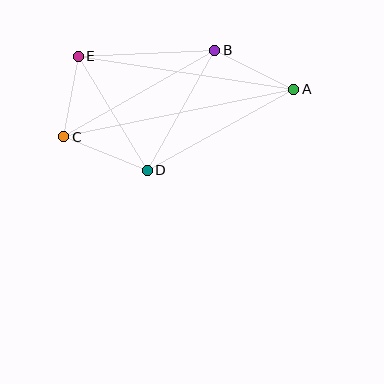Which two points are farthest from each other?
Points A and C are farthest from each other.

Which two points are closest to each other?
Points C and E are closest to each other.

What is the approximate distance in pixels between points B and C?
The distance between B and C is approximately 174 pixels.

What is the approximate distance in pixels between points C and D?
The distance between C and D is approximately 90 pixels.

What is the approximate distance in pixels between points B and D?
The distance between B and D is approximately 137 pixels.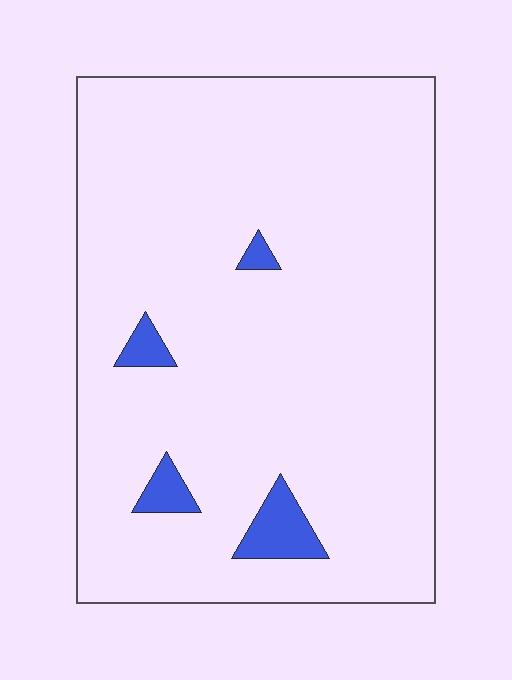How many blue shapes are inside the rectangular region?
4.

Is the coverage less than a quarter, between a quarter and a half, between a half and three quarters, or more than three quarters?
Less than a quarter.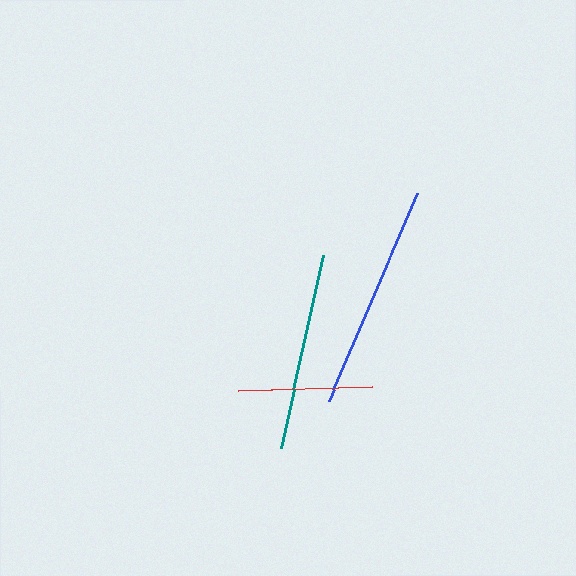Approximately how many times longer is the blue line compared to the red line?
The blue line is approximately 1.7 times the length of the red line.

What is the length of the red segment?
The red segment is approximately 135 pixels long.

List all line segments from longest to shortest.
From longest to shortest: blue, teal, red.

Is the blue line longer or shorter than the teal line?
The blue line is longer than the teal line.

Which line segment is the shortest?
The red line is the shortest at approximately 135 pixels.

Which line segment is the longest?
The blue line is the longest at approximately 226 pixels.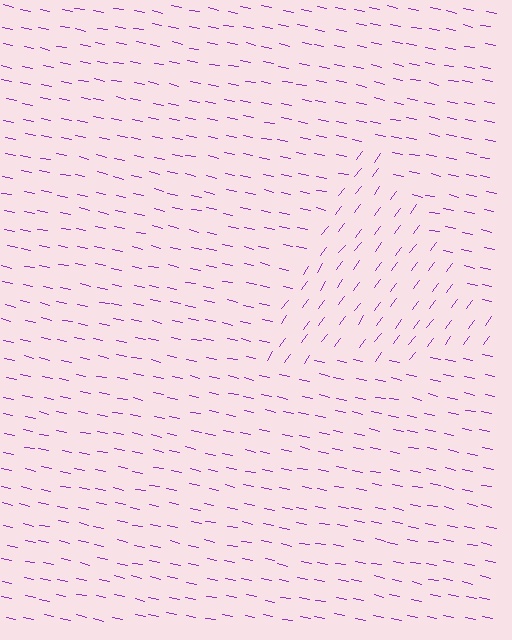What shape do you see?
I see a triangle.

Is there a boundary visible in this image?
Yes, there is a texture boundary formed by a change in line orientation.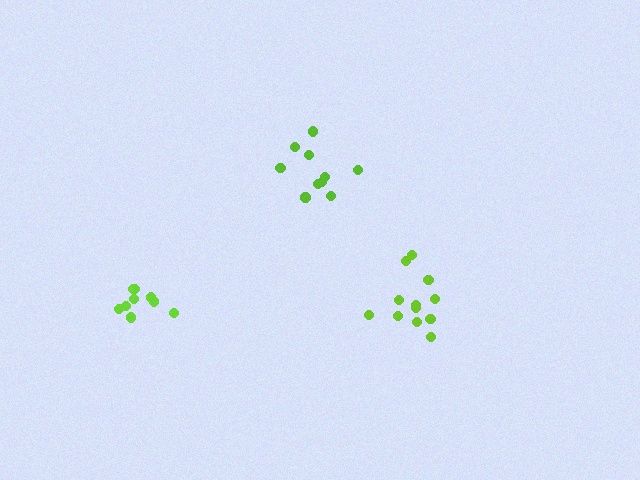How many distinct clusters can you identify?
There are 3 distinct clusters.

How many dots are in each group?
Group 1: 9 dots, Group 2: 10 dots, Group 3: 12 dots (31 total).